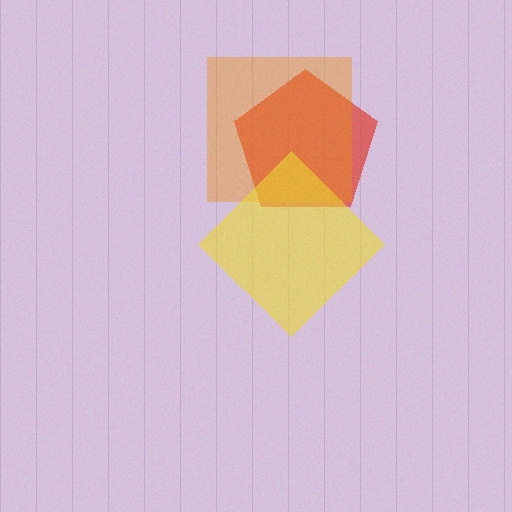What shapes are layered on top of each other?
The layered shapes are: a red pentagon, an orange square, a yellow diamond.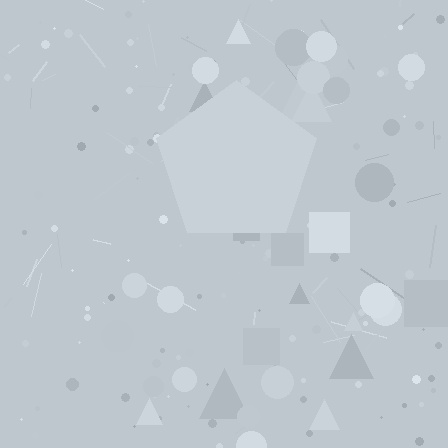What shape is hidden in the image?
A pentagon is hidden in the image.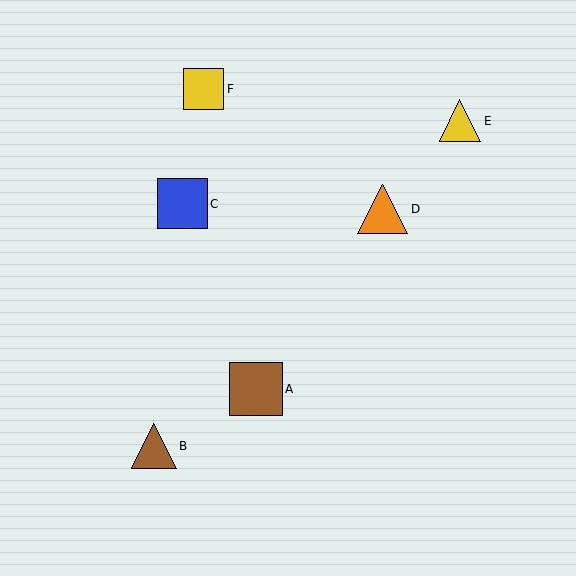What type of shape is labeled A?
Shape A is a brown square.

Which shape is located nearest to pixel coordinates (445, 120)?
The yellow triangle (labeled E) at (460, 121) is nearest to that location.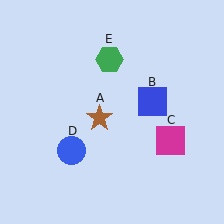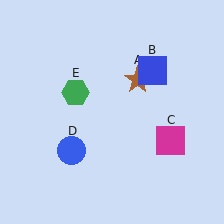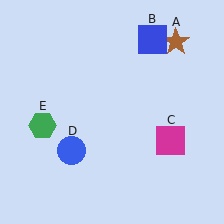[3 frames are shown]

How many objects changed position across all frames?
3 objects changed position: brown star (object A), blue square (object B), green hexagon (object E).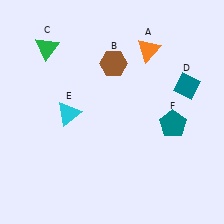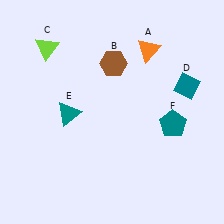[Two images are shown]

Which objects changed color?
C changed from green to lime. E changed from cyan to teal.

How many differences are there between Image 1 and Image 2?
There are 2 differences between the two images.